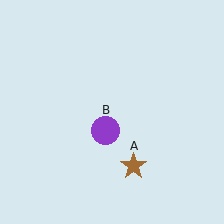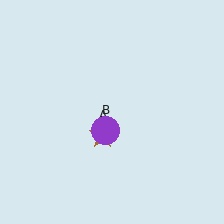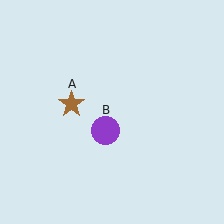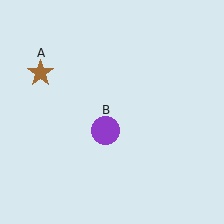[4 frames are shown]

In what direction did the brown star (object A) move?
The brown star (object A) moved up and to the left.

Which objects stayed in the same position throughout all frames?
Purple circle (object B) remained stationary.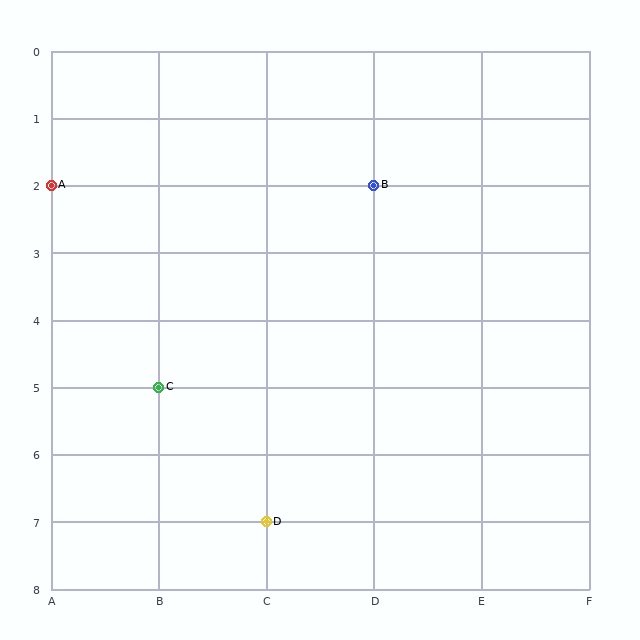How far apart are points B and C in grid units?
Points B and C are 2 columns and 3 rows apart (about 3.6 grid units diagonally).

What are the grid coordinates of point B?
Point B is at grid coordinates (D, 2).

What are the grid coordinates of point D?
Point D is at grid coordinates (C, 7).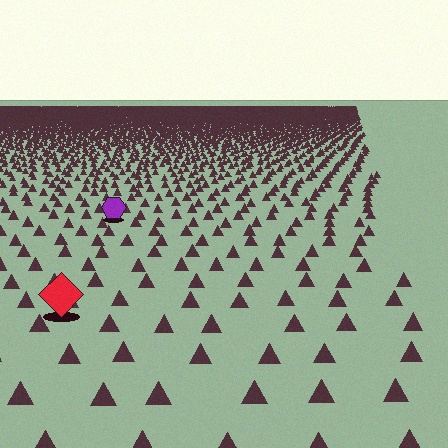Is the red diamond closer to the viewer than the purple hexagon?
Yes. The red diamond is closer — you can tell from the texture gradient: the ground texture is coarser near it.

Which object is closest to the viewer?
The red diamond is closest. The texture marks near it are larger and more spread out.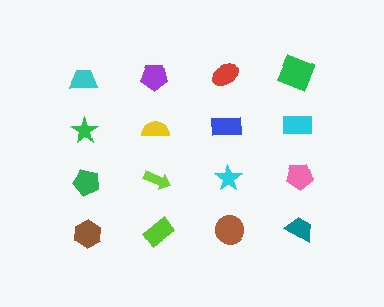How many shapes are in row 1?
4 shapes.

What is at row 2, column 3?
A blue rectangle.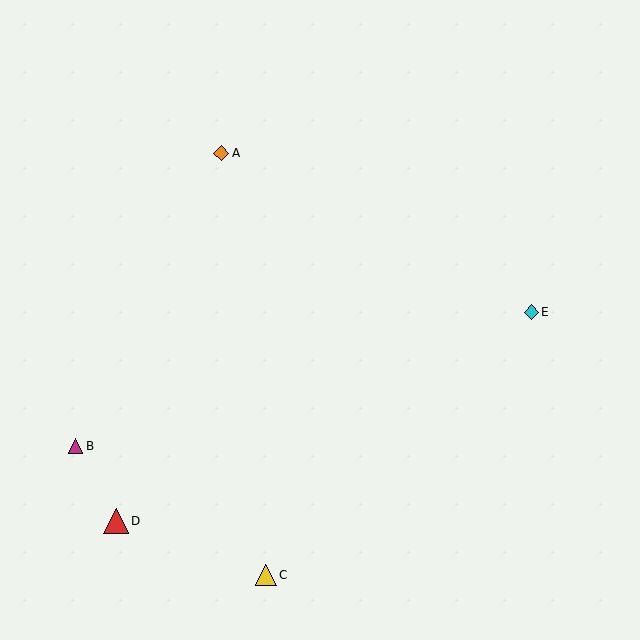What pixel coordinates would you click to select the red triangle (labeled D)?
Click at (116, 521) to select the red triangle D.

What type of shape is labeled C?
Shape C is a yellow triangle.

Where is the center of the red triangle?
The center of the red triangle is at (116, 521).